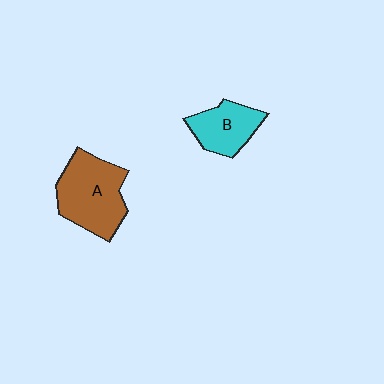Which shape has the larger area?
Shape A (brown).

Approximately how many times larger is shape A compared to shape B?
Approximately 1.6 times.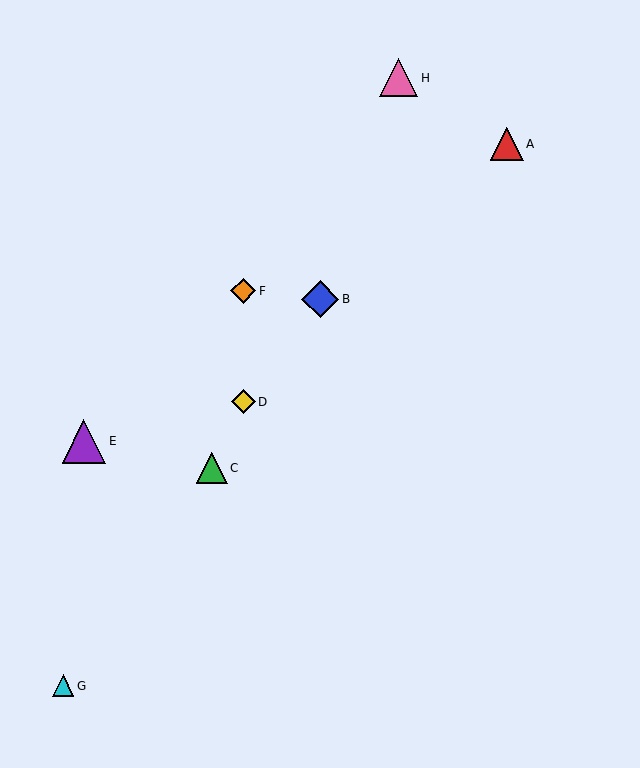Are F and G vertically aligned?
No, F is at x≈243 and G is at x≈63.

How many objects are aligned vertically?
2 objects (D, F) are aligned vertically.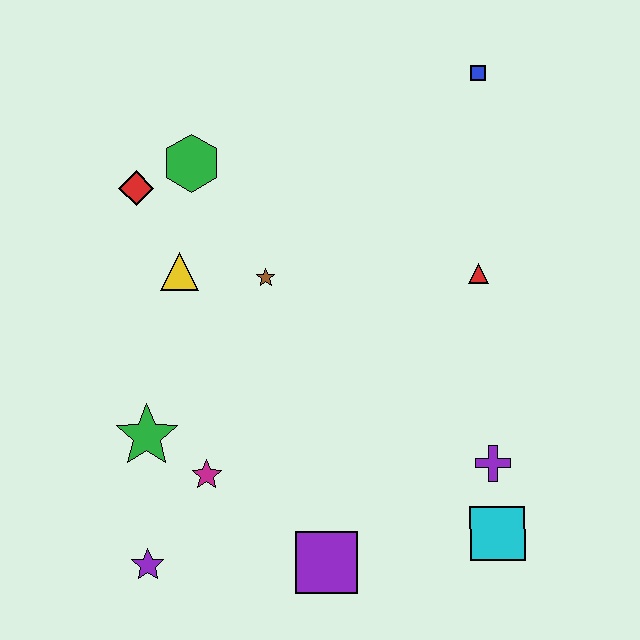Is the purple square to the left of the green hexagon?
No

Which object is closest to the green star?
The magenta star is closest to the green star.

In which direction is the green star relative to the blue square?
The green star is below the blue square.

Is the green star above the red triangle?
No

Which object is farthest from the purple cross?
The red diamond is farthest from the purple cross.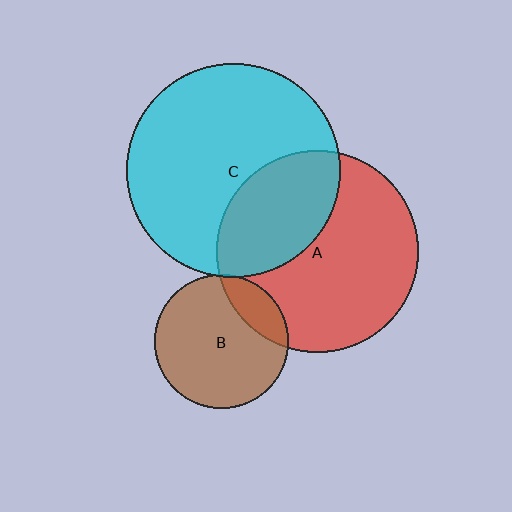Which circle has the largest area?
Circle C (cyan).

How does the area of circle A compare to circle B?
Approximately 2.2 times.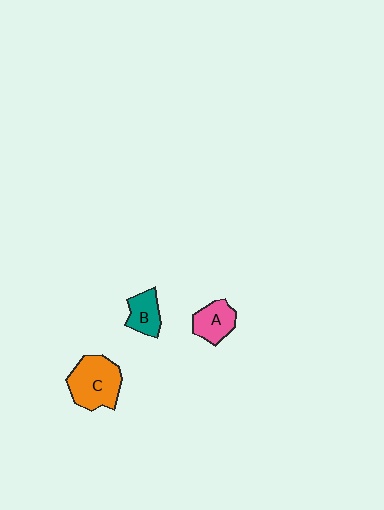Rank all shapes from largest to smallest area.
From largest to smallest: C (orange), A (pink), B (teal).